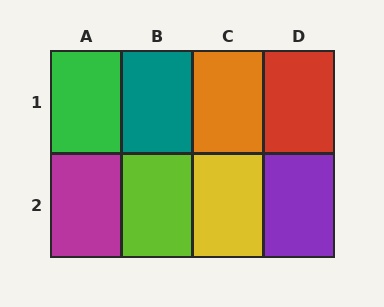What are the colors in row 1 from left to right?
Green, teal, orange, red.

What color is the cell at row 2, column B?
Lime.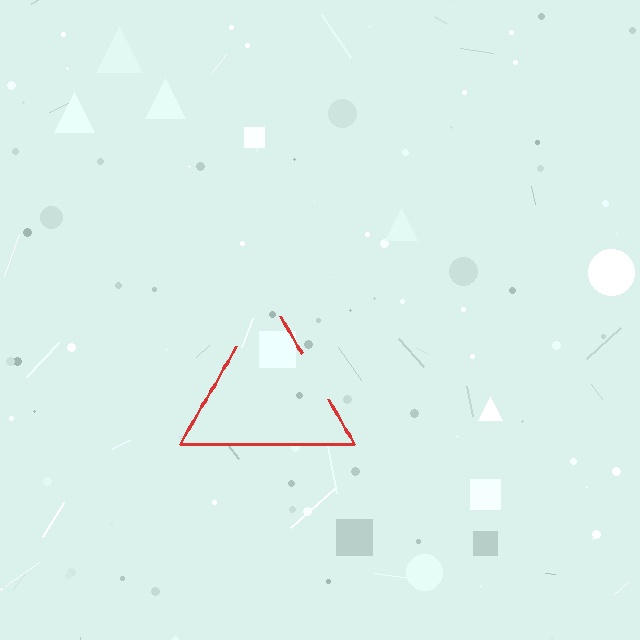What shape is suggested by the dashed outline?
The dashed outline suggests a triangle.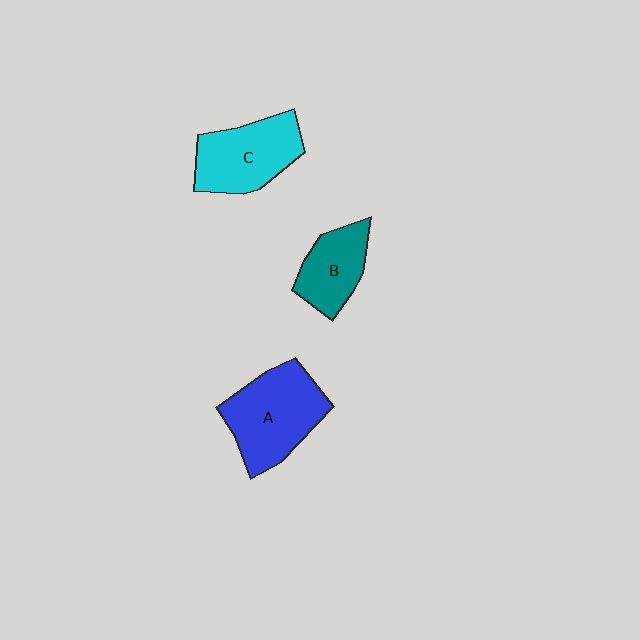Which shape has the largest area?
Shape A (blue).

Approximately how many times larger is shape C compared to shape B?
Approximately 1.4 times.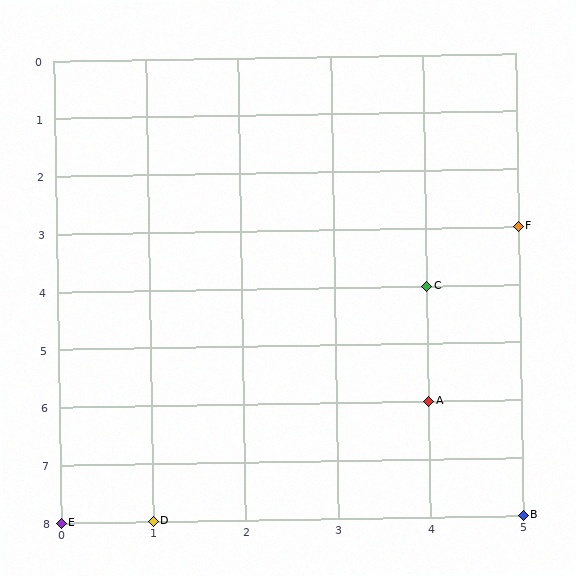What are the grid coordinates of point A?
Point A is at grid coordinates (4, 6).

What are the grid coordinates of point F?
Point F is at grid coordinates (5, 3).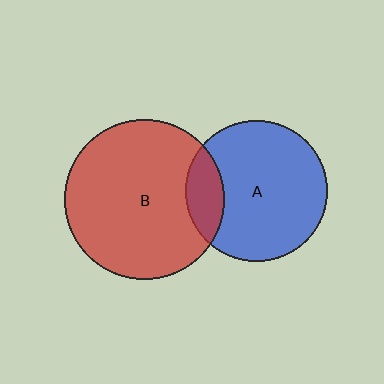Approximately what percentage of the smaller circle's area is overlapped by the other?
Approximately 15%.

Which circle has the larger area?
Circle B (red).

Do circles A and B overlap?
Yes.